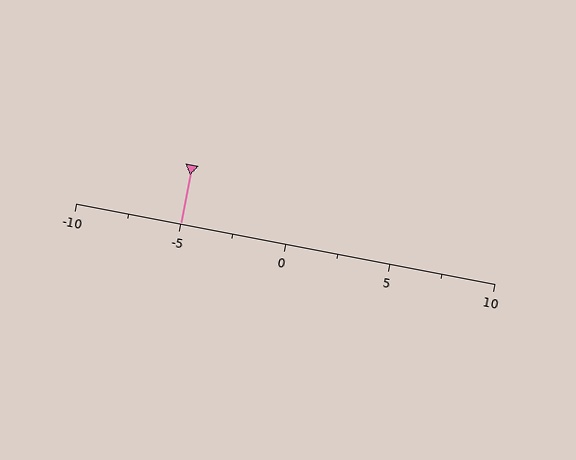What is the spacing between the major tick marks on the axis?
The major ticks are spaced 5 apart.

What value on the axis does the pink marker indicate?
The marker indicates approximately -5.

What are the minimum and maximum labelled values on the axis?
The axis runs from -10 to 10.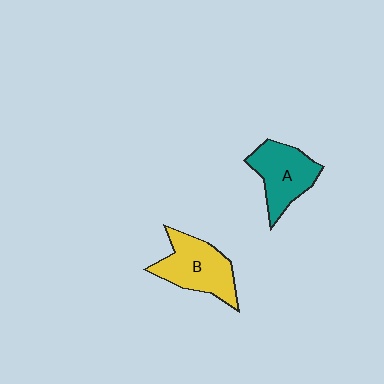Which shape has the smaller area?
Shape A (teal).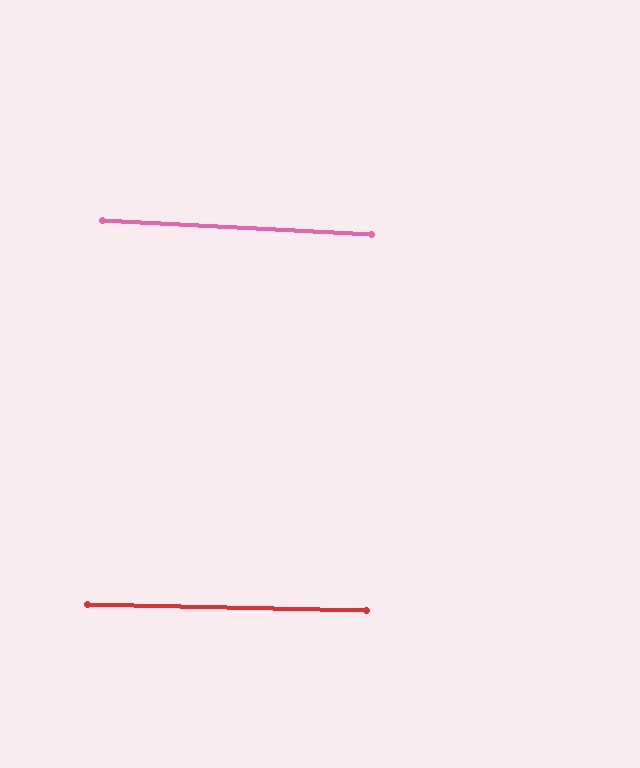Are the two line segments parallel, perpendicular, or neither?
Parallel — their directions differ by only 1.8°.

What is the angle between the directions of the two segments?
Approximately 2 degrees.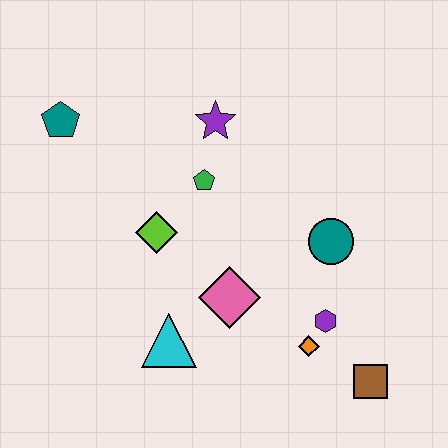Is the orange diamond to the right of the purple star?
Yes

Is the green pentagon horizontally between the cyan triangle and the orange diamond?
Yes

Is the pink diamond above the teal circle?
No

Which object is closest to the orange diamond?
The purple hexagon is closest to the orange diamond.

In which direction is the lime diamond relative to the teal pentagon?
The lime diamond is below the teal pentagon.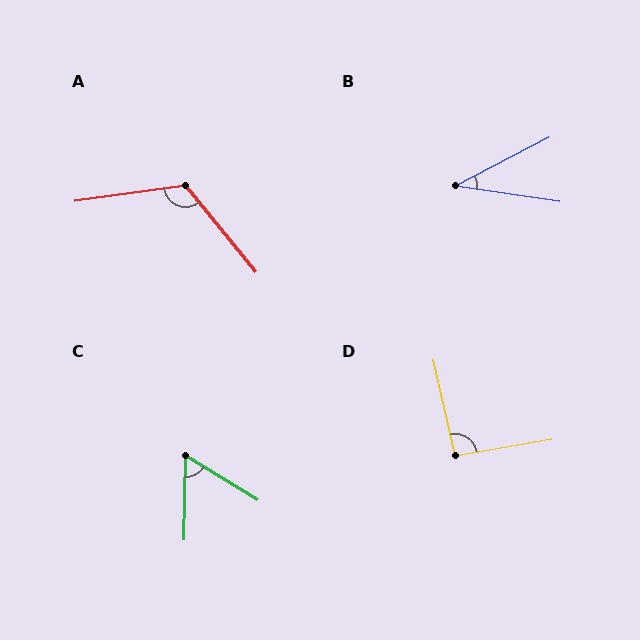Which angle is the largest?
A, at approximately 121 degrees.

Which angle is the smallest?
B, at approximately 36 degrees.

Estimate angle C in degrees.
Approximately 60 degrees.